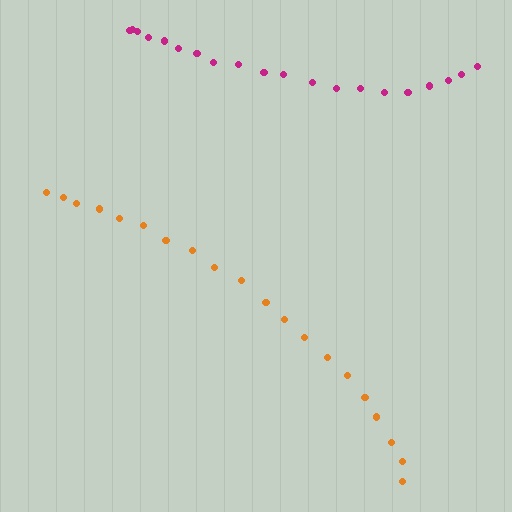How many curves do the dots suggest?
There are 2 distinct paths.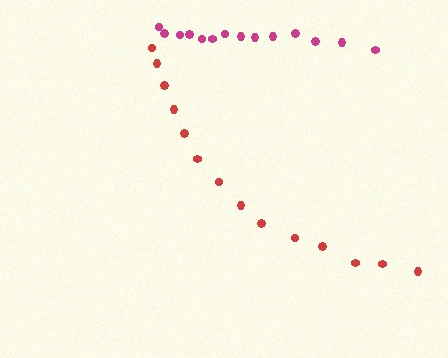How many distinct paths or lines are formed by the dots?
There are 2 distinct paths.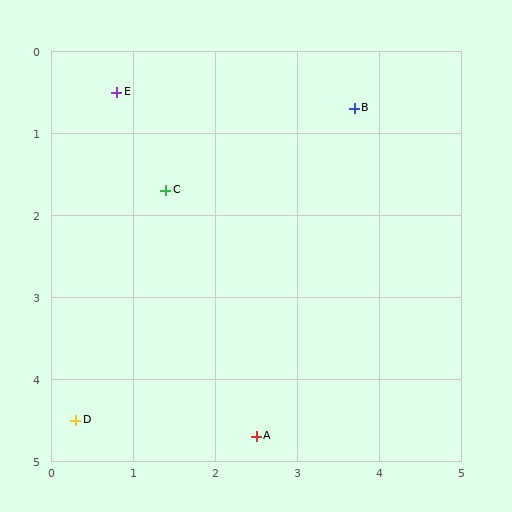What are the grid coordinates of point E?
Point E is at approximately (0.8, 0.5).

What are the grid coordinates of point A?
Point A is at approximately (2.5, 4.7).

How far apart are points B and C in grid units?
Points B and C are about 2.5 grid units apart.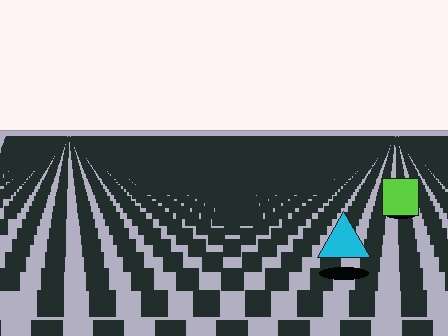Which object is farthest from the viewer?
The lime square is farthest from the viewer. It appears smaller and the ground texture around it is denser.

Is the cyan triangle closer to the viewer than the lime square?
Yes. The cyan triangle is closer — you can tell from the texture gradient: the ground texture is coarser near it.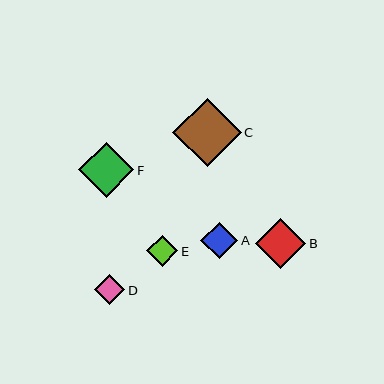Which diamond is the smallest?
Diamond D is the smallest with a size of approximately 30 pixels.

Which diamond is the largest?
Diamond C is the largest with a size of approximately 69 pixels.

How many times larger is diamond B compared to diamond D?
Diamond B is approximately 1.7 times the size of diamond D.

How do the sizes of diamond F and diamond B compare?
Diamond F and diamond B are approximately the same size.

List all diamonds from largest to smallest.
From largest to smallest: C, F, B, A, E, D.